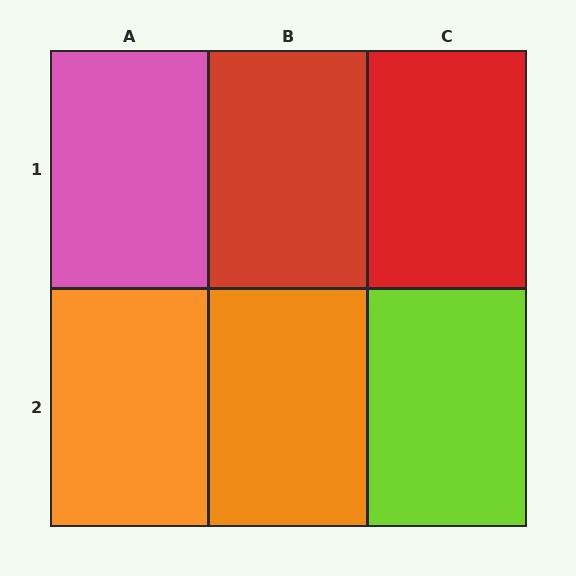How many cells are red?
2 cells are red.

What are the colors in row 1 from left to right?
Pink, red, red.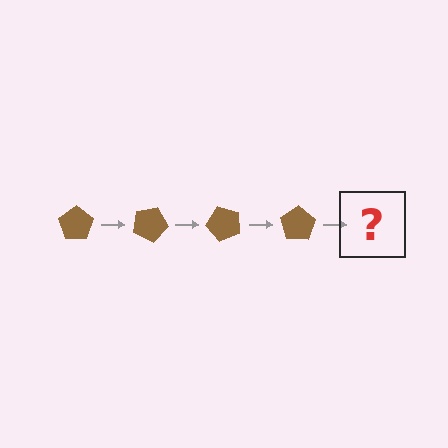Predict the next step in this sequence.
The next step is a brown pentagon rotated 100 degrees.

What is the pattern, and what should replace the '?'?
The pattern is that the pentagon rotates 25 degrees each step. The '?' should be a brown pentagon rotated 100 degrees.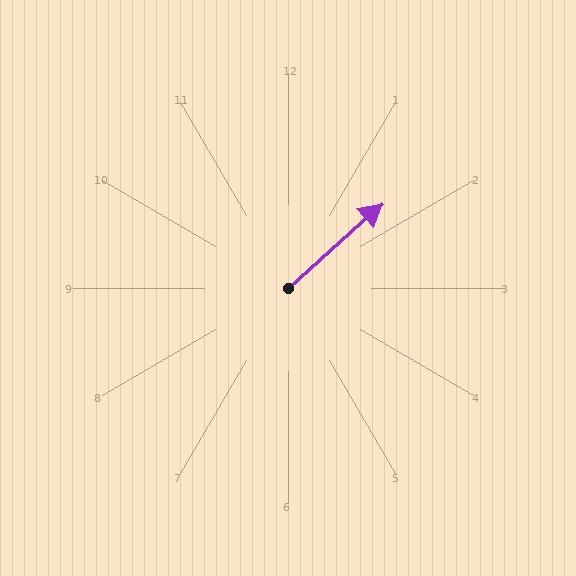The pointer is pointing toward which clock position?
Roughly 2 o'clock.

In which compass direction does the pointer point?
Northeast.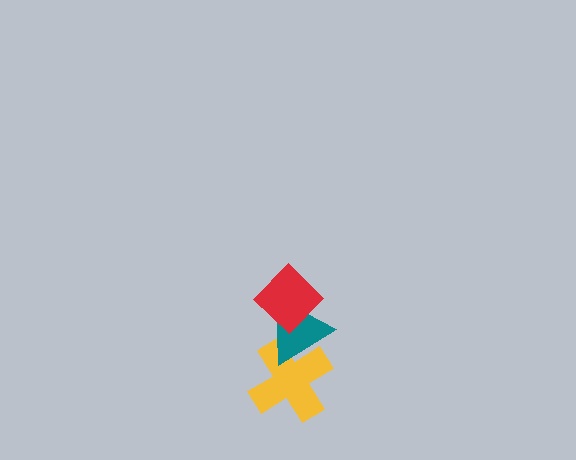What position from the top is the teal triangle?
The teal triangle is 2nd from the top.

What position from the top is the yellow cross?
The yellow cross is 3rd from the top.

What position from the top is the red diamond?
The red diamond is 1st from the top.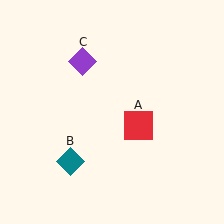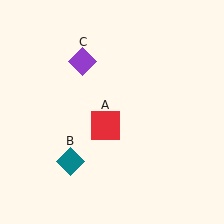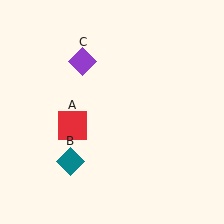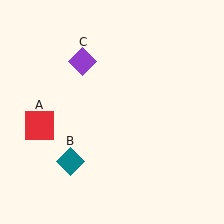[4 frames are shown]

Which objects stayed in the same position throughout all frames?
Teal diamond (object B) and purple diamond (object C) remained stationary.